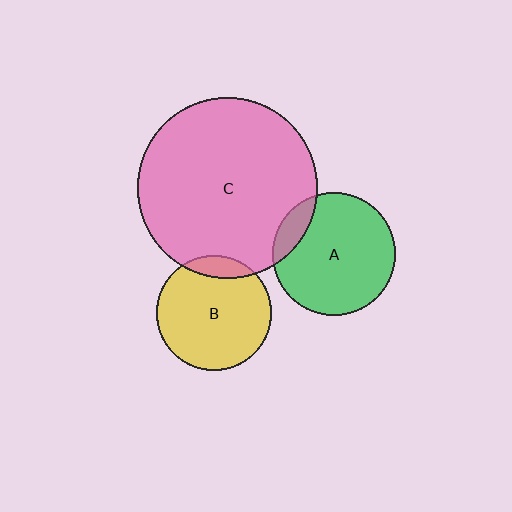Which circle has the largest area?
Circle C (pink).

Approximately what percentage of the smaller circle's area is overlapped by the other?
Approximately 15%.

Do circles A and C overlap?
Yes.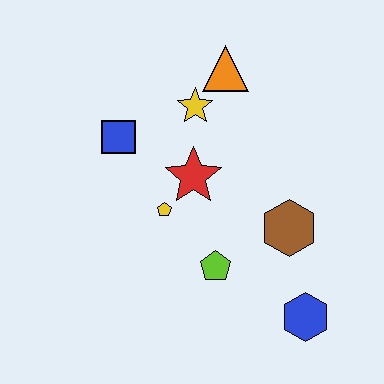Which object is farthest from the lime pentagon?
The orange triangle is farthest from the lime pentagon.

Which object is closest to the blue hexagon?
The brown hexagon is closest to the blue hexagon.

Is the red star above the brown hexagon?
Yes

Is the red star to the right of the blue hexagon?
No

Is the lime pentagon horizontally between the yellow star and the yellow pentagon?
No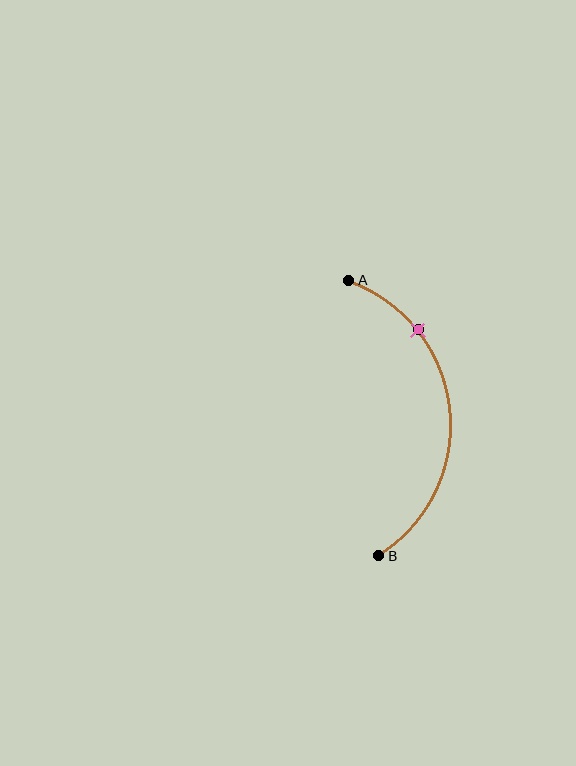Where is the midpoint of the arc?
The arc midpoint is the point on the curve farthest from the straight line joining A and B. It sits to the right of that line.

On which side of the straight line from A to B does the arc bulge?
The arc bulges to the right of the straight line connecting A and B.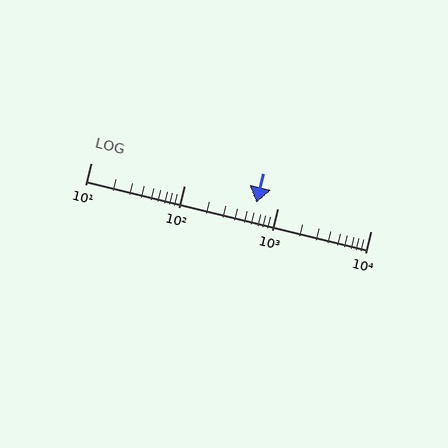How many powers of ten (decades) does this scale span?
The scale spans 3 decades, from 10 to 10000.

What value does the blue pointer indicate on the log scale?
The pointer indicates approximately 600.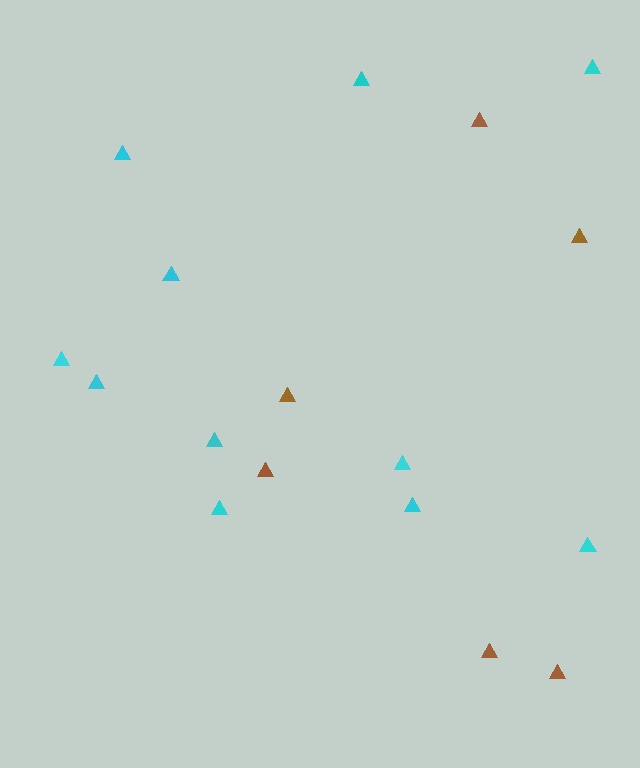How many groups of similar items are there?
There are 2 groups: one group of cyan triangles (11) and one group of brown triangles (6).